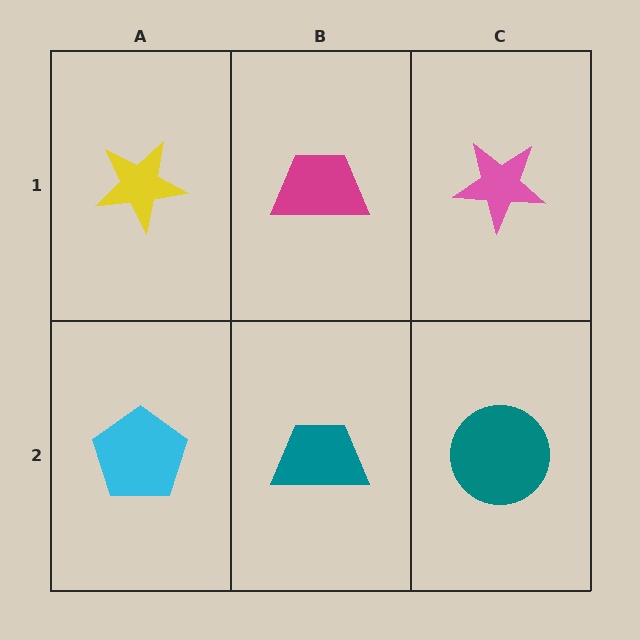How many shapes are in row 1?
3 shapes.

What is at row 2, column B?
A teal trapezoid.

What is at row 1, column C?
A pink star.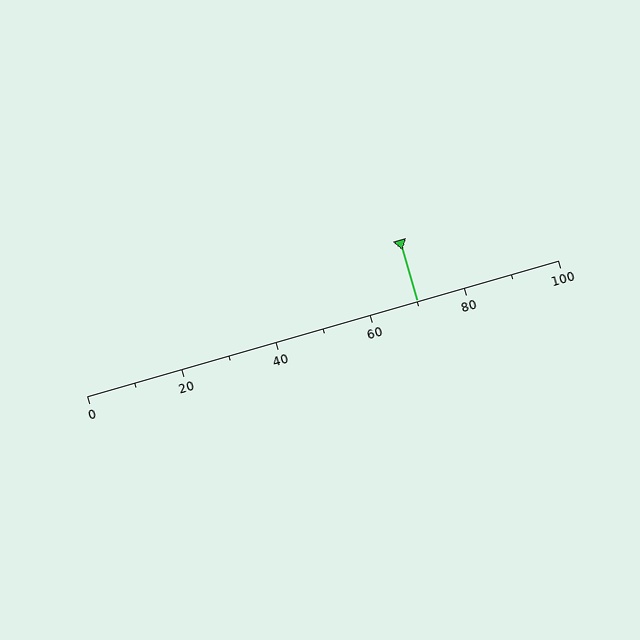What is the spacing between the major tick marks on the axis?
The major ticks are spaced 20 apart.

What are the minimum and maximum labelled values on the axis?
The axis runs from 0 to 100.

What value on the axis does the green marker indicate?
The marker indicates approximately 70.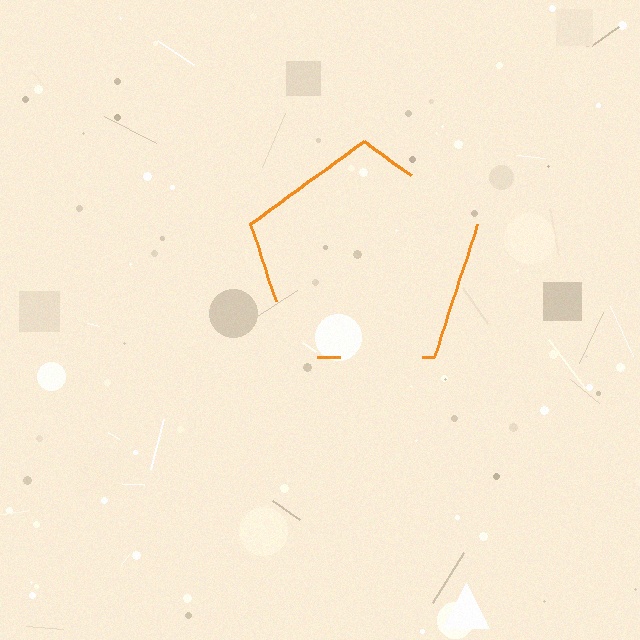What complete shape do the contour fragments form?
The contour fragments form a pentagon.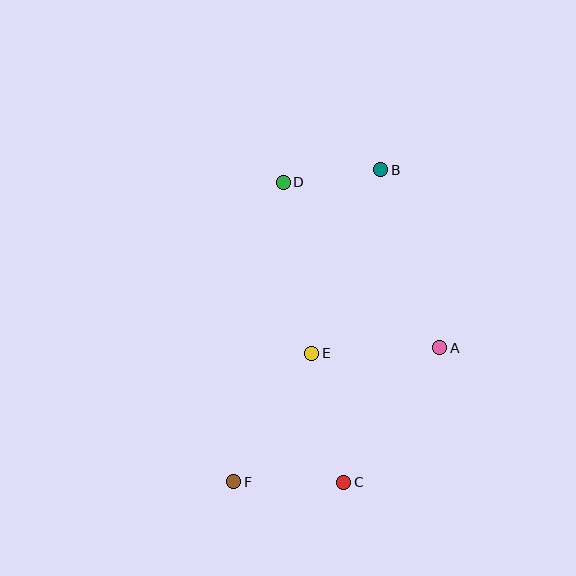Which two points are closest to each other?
Points B and D are closest to each other.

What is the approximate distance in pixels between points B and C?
The distance between B and C is approximately 315 pixels.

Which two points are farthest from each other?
Points B and F are farthest from each other.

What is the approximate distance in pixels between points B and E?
The distance between B and E is approximately 196 pixels.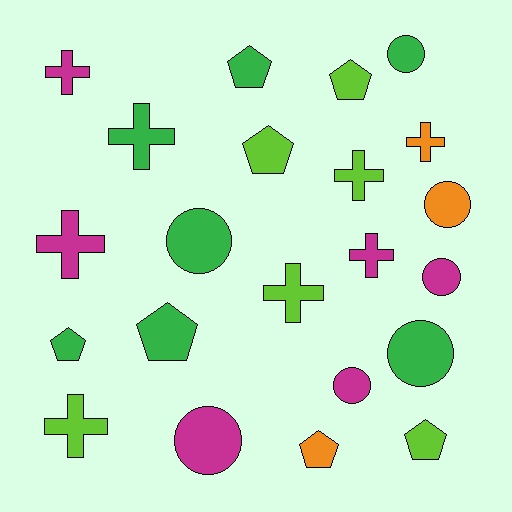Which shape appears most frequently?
Cross, with 8 objects.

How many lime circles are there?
There are no lime circles.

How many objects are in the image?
There are 22 objects.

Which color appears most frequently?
Green, with 7 objects.